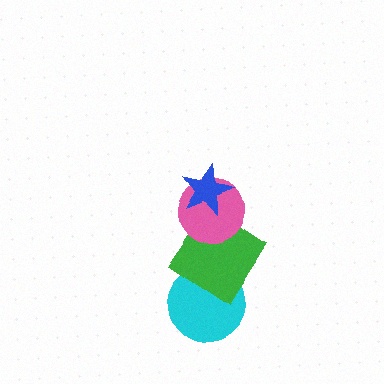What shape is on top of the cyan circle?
The green diamond is on top of the cyan circle.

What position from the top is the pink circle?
The pink circle is 2nd from the top.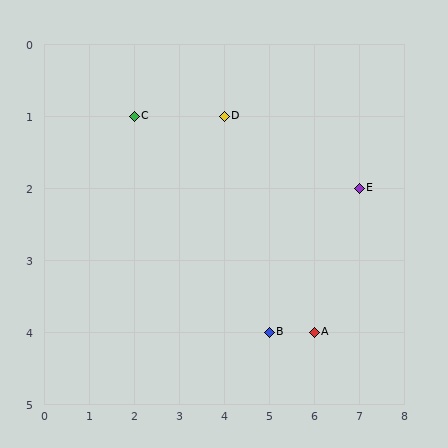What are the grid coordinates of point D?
Point D is at grid coordinates (4, 1).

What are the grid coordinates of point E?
Point E is at grid coordinates (7, 2).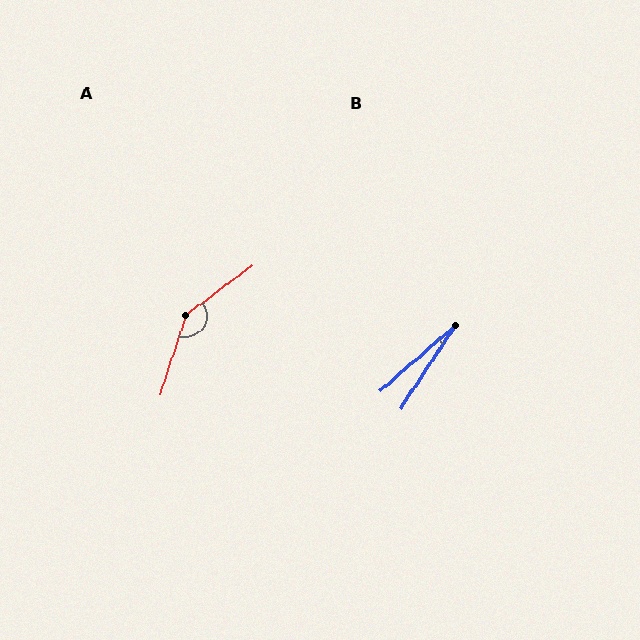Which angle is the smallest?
B, at approximately 15 degrees.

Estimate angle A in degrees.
Approximately 144 degrees.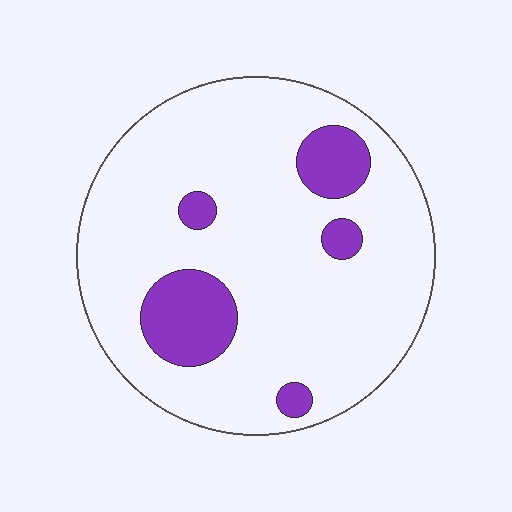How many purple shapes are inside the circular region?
5.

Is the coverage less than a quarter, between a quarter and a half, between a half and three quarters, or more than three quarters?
Less than a quarter.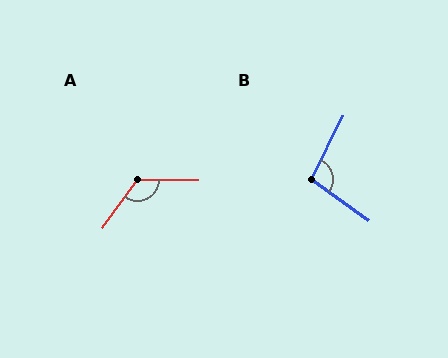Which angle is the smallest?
B, at approximately 99 degrees.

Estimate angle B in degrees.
Approximately 99 degrees.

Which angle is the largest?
A, at approximately 125 degrees.